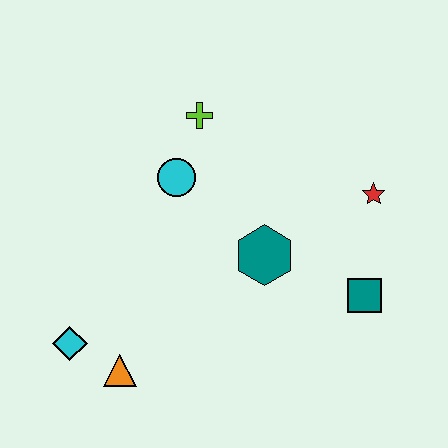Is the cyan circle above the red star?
Yes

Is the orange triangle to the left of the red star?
Yes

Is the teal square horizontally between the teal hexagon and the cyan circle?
No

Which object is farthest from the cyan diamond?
The red star is farthest from the cyan diamond.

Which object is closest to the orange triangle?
The cyan diamond is closest to the orange triangle.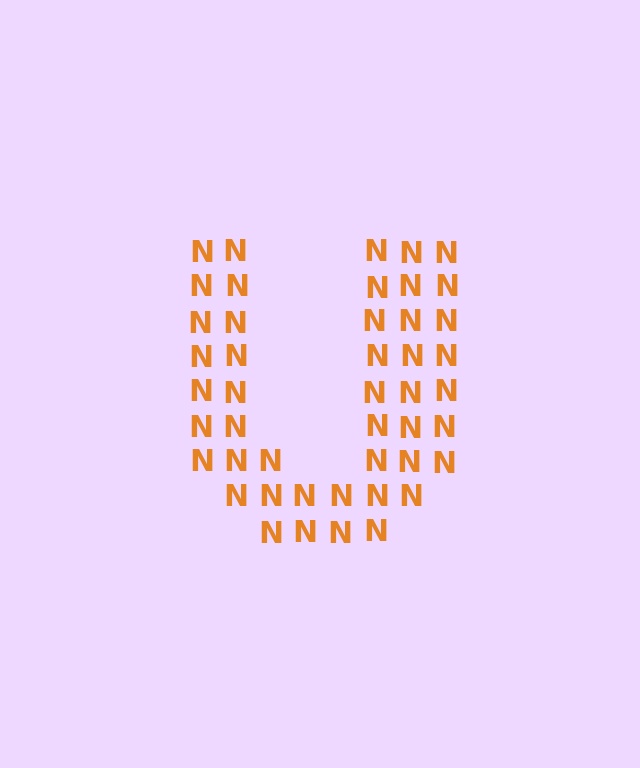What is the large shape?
The large shape is the letter U.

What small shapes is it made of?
It is made of small letter N's.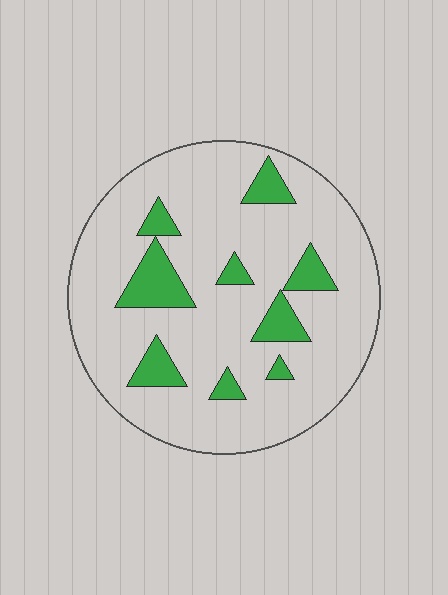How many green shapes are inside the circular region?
9.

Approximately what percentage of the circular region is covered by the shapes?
Approximately 15%.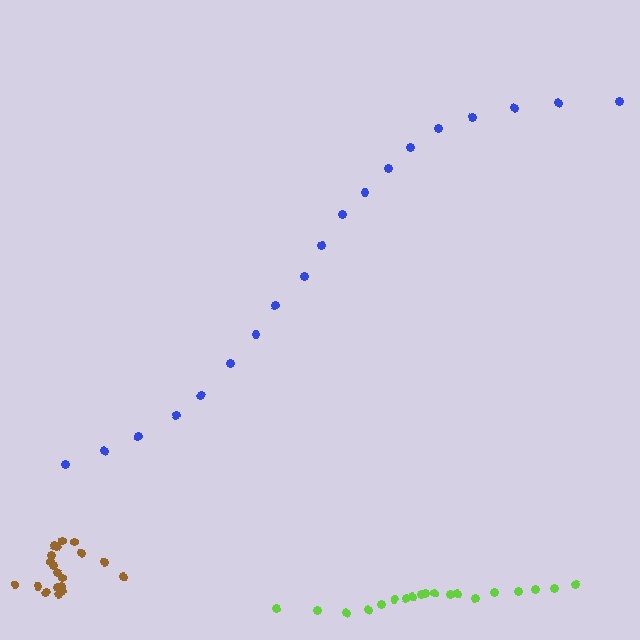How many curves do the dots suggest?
There are 3 distinct paths.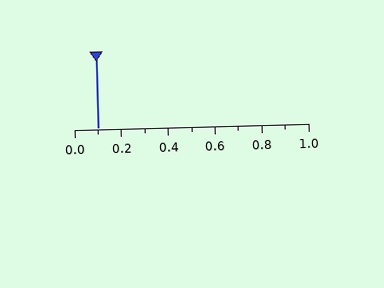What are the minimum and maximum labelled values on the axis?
The axis runs from 0.0 to 1.0.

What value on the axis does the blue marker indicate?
The marker indicates approximately 0.1.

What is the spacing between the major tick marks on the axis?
The major ticks are spaced 0.2 apart.